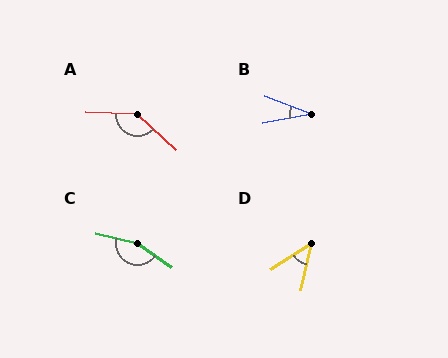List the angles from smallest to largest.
B (32°), D (45°), A (140°), C (159°).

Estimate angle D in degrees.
Approximately 45 degrees.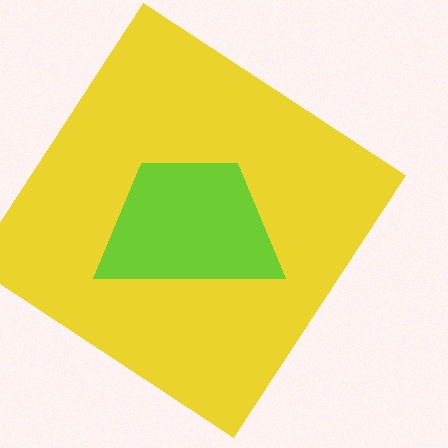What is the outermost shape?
The yellow diamond.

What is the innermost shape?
The lime trapezoid.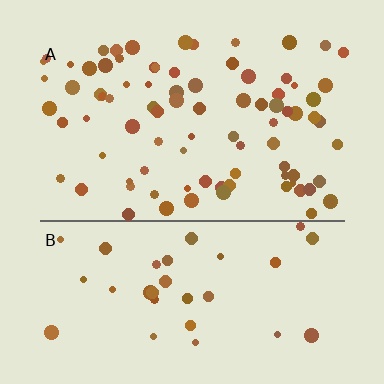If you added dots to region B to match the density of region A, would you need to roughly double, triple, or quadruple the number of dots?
Approximately double.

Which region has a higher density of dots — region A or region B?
A (the top).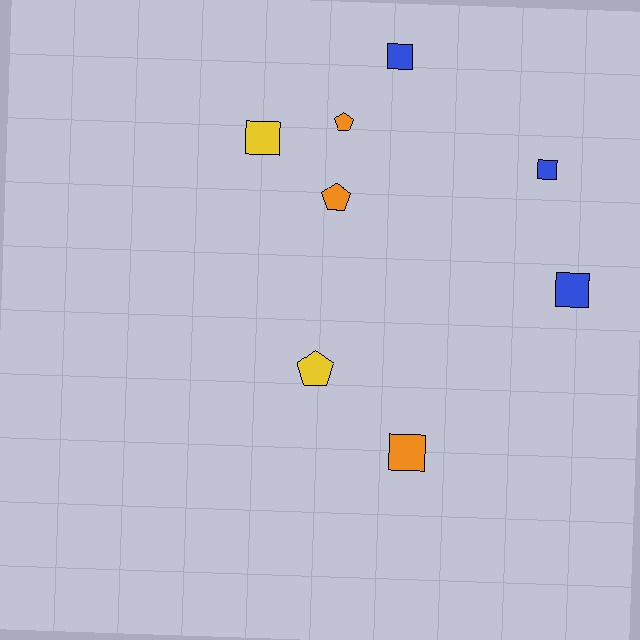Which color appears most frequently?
Blue, with 3 objects.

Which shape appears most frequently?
Square, with 5 objects.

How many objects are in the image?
There are 8 objects.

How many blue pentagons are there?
There are no blue pentagons.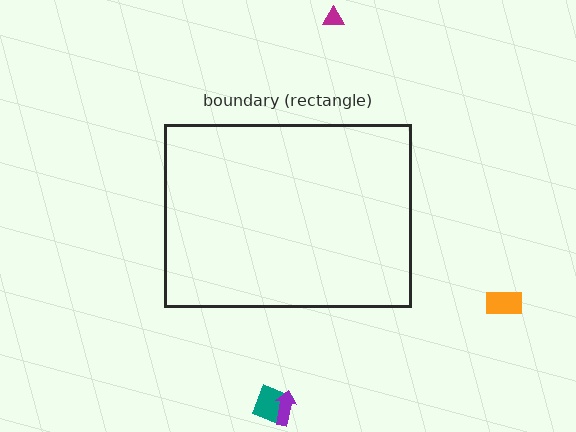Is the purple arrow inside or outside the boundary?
Outside.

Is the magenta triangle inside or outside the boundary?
Outside.